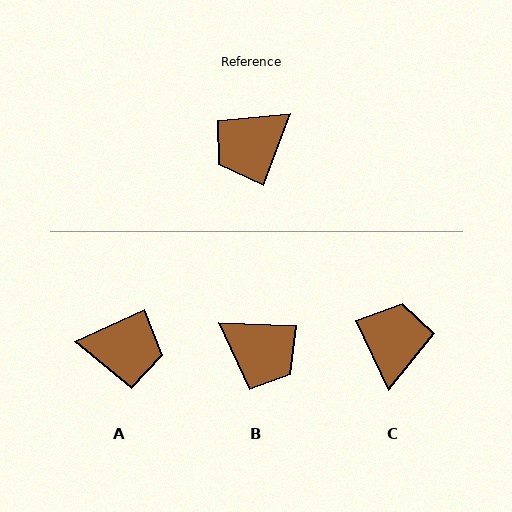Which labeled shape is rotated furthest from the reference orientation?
A, about 135 degrees away.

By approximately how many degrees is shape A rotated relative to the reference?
Approximately 135 degrees counter-clockwise.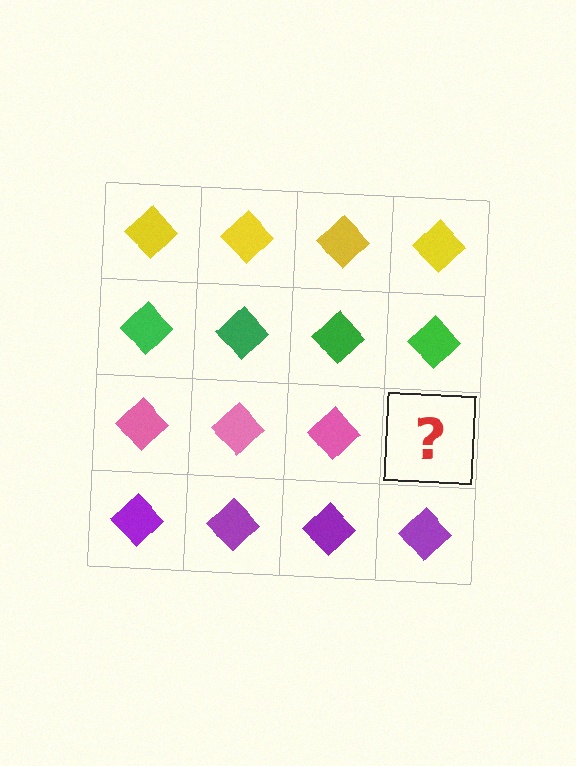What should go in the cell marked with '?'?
The missing cell should contain a pink diamond.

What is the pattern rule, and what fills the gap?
The rule is that each row has a consistent color. The gap should be filled with a pink diamond.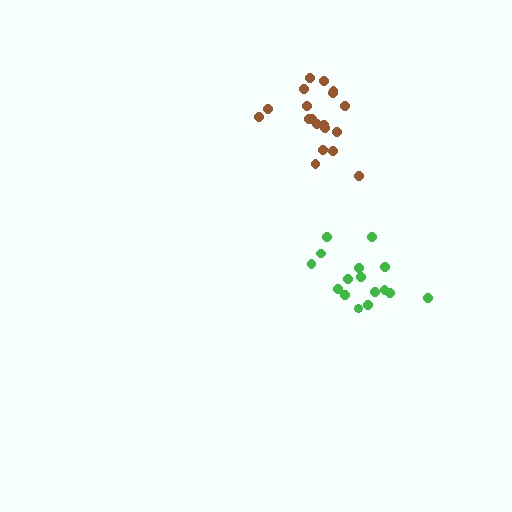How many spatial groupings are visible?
There are 2 spatial groupings.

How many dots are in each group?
Group 1: 19 dots, Group 2: 16 dots (35 total).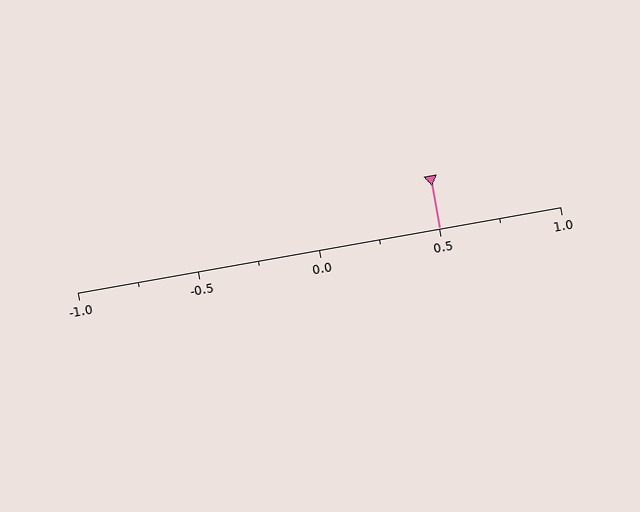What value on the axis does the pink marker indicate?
The marker indicates approximately 0.5.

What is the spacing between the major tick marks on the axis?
The major ticks are spaced 0.5 apart.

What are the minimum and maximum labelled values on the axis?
The axis runs from -1.0 to 1.0.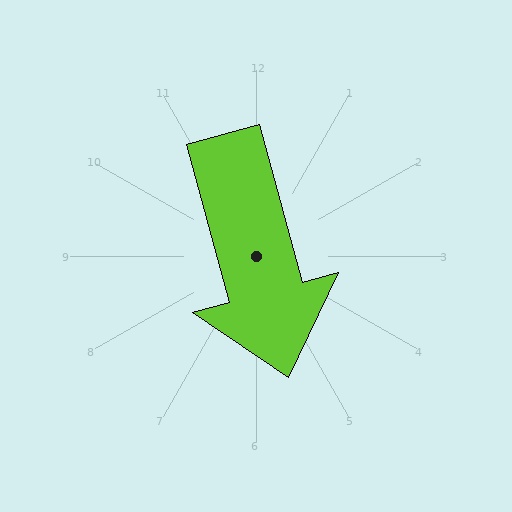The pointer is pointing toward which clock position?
Roughly 5 o'clock.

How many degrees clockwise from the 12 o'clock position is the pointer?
Approximately 165 degrees.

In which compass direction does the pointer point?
South.